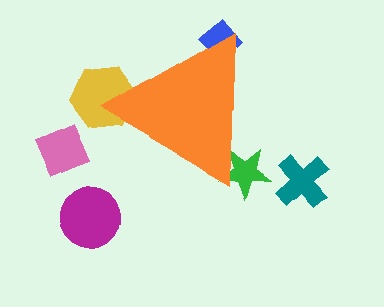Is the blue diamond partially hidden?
Yes, the blue diamond is partially hidden behind the orange triangle.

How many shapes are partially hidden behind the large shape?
3 shapes are partially hidden.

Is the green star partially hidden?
Yes, the green star is partially hidden behind the orange triangle.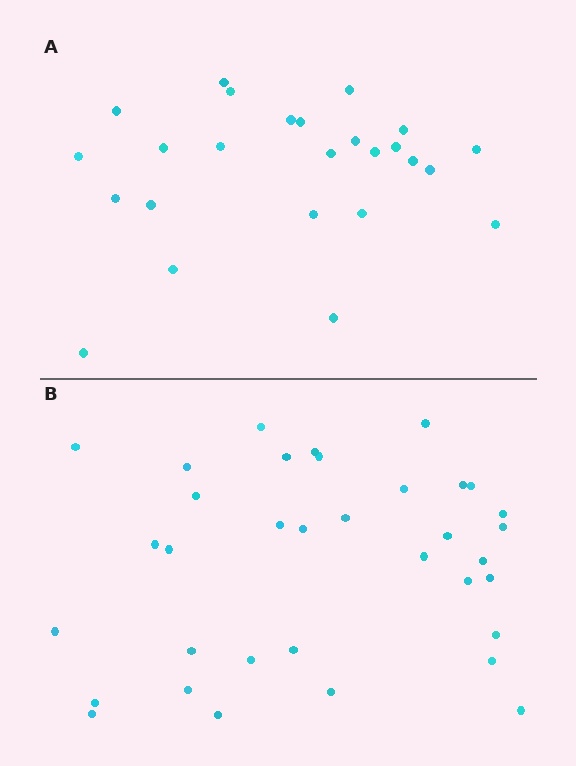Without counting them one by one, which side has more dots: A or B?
Region B (the bottom region) has more dots.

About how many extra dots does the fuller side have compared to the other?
Region B has roughly 10 or so more dots than region A.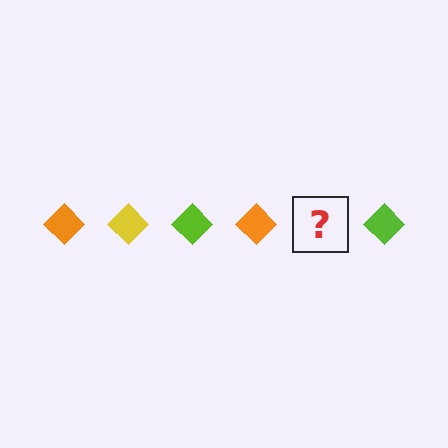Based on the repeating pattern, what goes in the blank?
The blank should be a yellow diamond.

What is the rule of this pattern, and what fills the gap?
The rule is that the pattern cycles through orange, yellow, lime diamonds. The gap should be filled with a yellow diamond.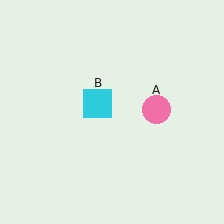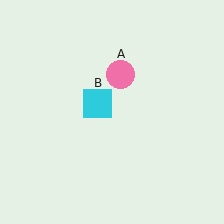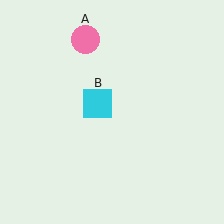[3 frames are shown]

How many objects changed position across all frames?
1 object changed position: pink circle (object A).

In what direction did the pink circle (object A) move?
The pink circle (object A) moved up and to the left.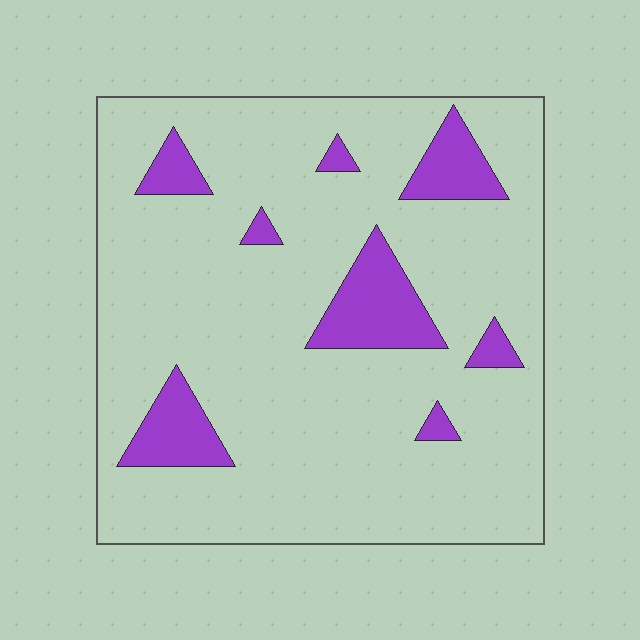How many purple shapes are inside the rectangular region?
8.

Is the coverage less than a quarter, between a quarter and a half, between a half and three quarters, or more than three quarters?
Less than a quarter.